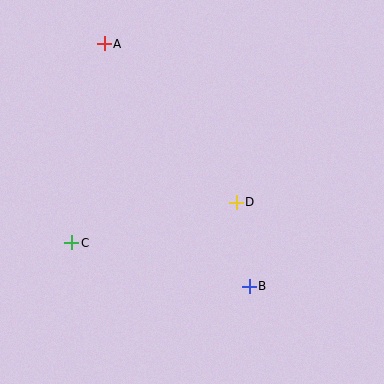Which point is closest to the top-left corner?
Point A is closest to the top-left corner.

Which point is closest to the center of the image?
Point D at (236, 202) is closest to the center.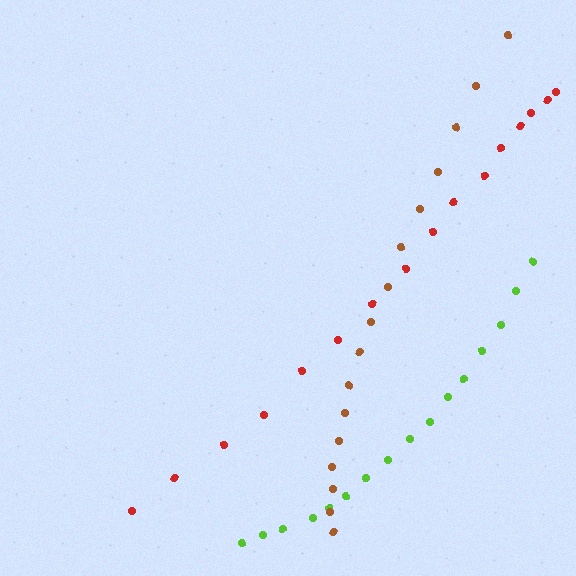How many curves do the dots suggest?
There are 3 distinct paths.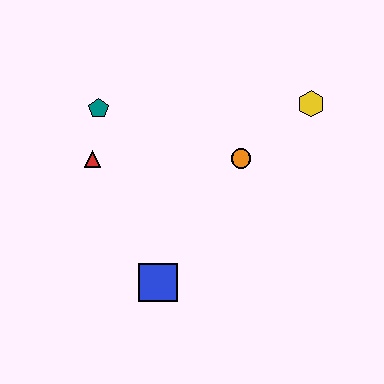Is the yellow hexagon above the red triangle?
Yes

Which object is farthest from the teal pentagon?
The yellow hexagon is farthest from the teal pentagon.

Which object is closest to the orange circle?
The yellow hexagon is closest to the orange circle.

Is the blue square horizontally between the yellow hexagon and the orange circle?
No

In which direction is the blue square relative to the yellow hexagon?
The blue square is below the yellow hexagon.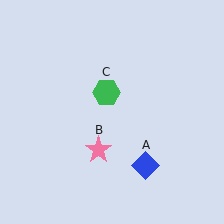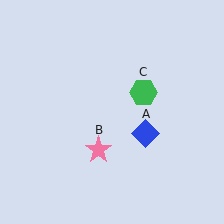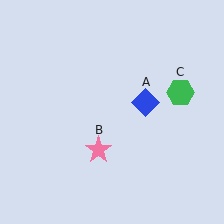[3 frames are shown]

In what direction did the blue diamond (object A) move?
The blue diamond (object A) moved up.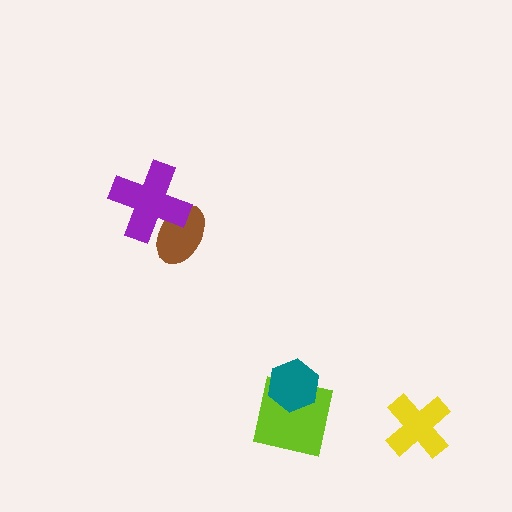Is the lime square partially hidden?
Yes, it is partially covered by another shape.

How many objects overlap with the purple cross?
1 object overlaps with the purple cross.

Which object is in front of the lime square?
The teal hexagon is in front of the lime square.